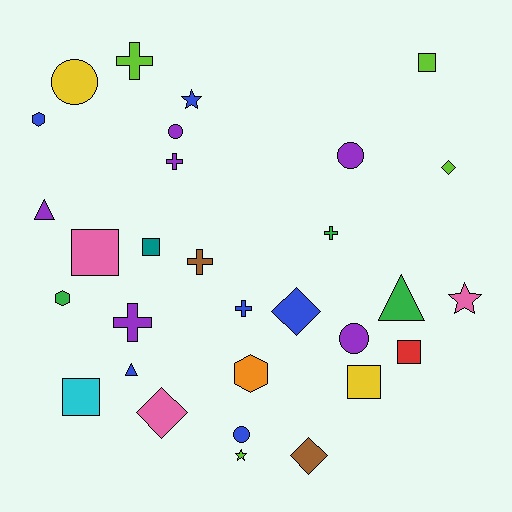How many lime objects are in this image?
There are 4 lime objects.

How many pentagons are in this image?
There are no pentagons.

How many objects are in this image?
There are 30 objects.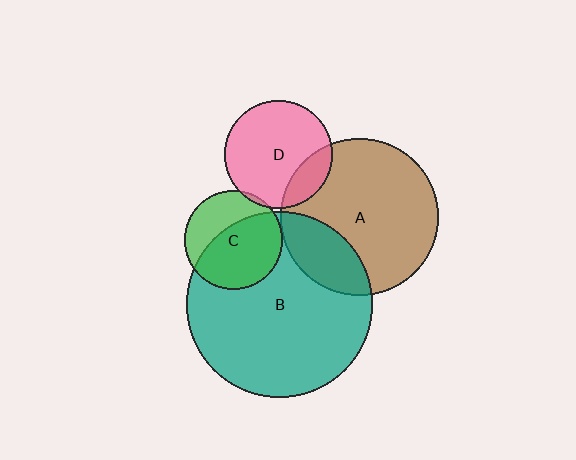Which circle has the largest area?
Circle B (teal).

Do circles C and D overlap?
Yes.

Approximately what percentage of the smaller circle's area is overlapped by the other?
Approximately 5%.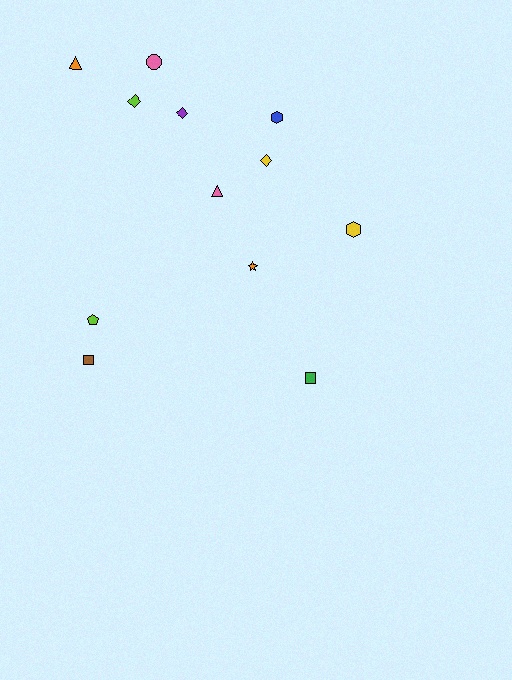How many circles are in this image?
There is 1 circle.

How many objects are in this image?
There are 12 objects.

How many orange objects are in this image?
There are 2 orange objects.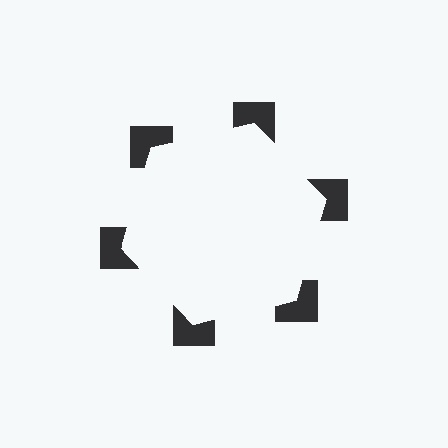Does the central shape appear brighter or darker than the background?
It typically appears slightly brighter than the background, even though no actual brightness change is drawn.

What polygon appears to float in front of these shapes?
An illusory hexagon — its edges are inferred from the aligned wedge cuts in the notched squares, not physically drawn.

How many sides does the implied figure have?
6 sides.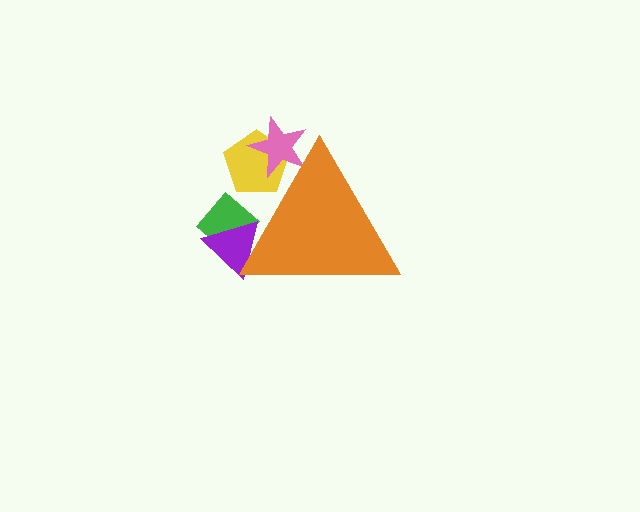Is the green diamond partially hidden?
Yes, the green diamond is partially hidden behind the orange triangle.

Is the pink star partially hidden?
Yes, the pink star is partially hidden behind the orange triangle.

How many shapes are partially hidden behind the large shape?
4 shapes are partially hidden.